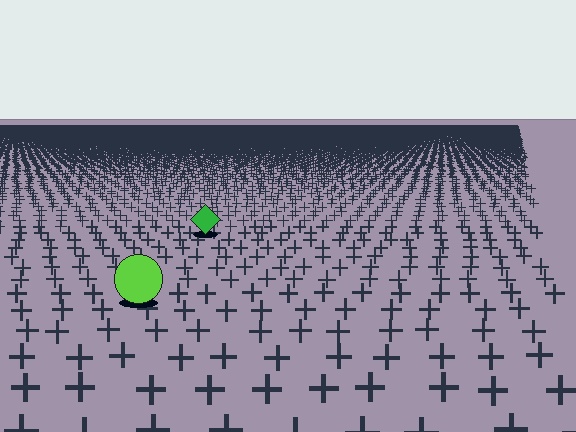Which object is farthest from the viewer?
The green diamond is farthest from the viewer. It appears smaller and the ground texture around it is denser.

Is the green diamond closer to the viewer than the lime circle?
No. The lime circle is closer — you can tell from the texture gradient: the ground texture is coarser near it.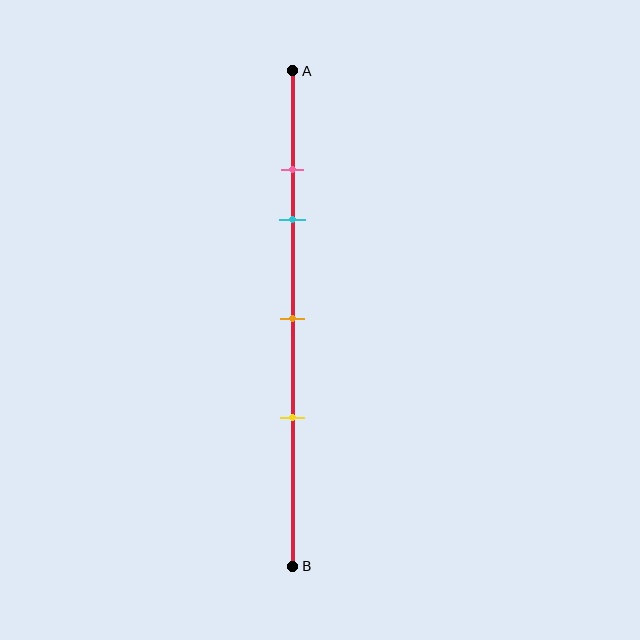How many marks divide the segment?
There are 4 marks dividing the segment.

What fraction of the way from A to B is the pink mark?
The pink mark is approximately 20% (0.2) of the way from A to B.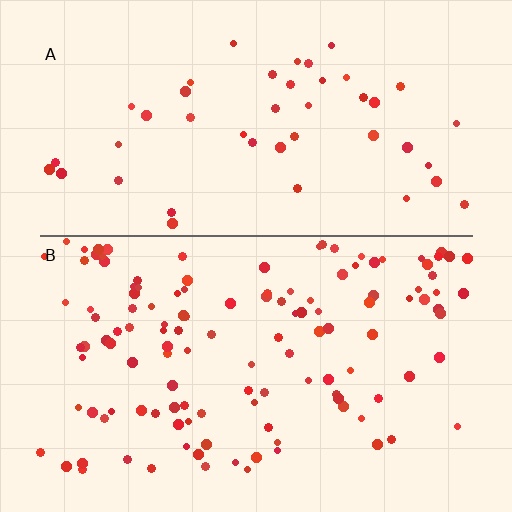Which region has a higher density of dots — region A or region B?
B (the bottom).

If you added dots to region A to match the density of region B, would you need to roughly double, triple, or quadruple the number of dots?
Approximately triple.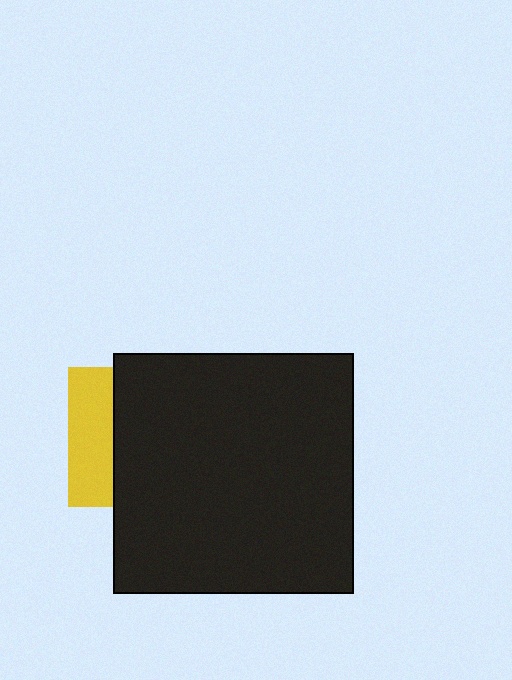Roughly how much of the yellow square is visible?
A small part of it is visible (roughly 33%).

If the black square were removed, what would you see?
You would see the complete yellow square.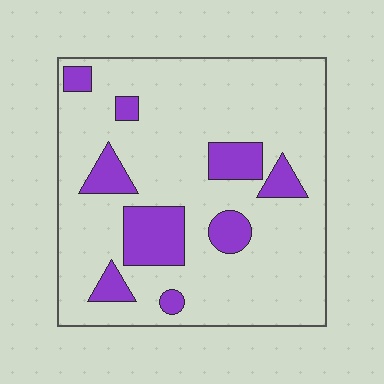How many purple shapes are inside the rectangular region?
9.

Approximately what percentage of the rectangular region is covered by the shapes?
Approximately 20%.